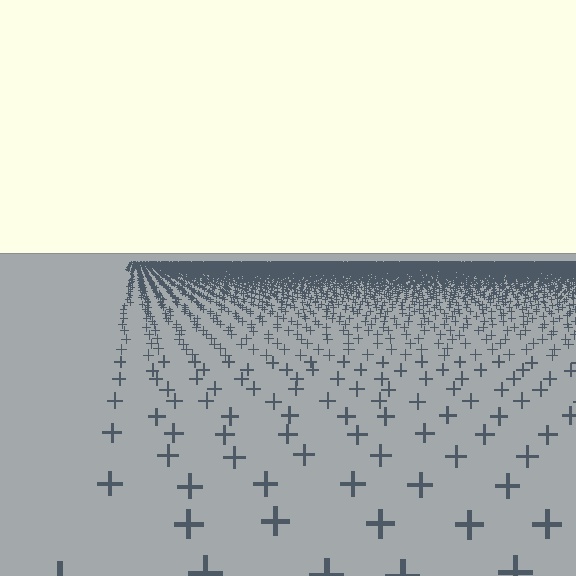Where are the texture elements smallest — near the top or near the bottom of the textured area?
Near the top.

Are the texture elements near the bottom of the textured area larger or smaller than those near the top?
Larger. Near the bottom, elements are closer to the viewer and appear at a bigger on-screen size.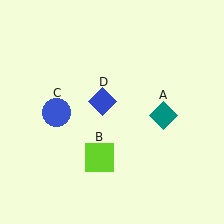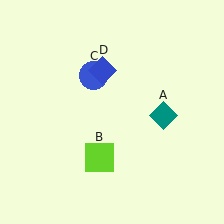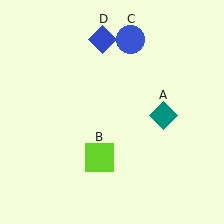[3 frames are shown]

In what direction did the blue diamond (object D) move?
The blue diamond (object D) moved up.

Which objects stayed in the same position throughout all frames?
Teal diamond (object A) and lime square (object B) remained stationary.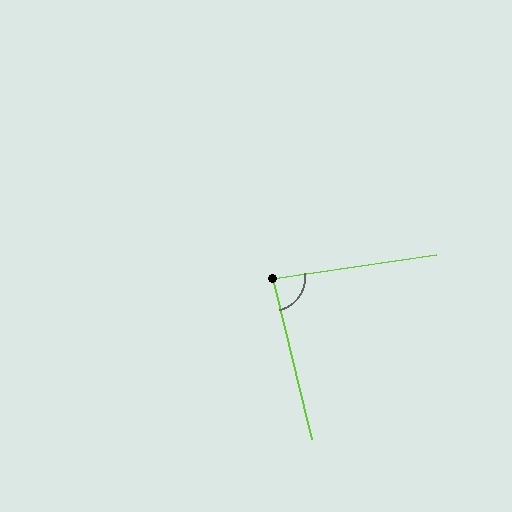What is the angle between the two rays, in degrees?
Approximately 85 degrees.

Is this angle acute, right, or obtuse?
It is acute.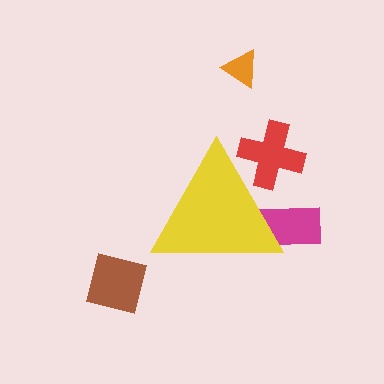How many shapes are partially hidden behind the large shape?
2 shapes are partially hidden.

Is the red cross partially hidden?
Yes, the red cross is partially hidden behind the yellow triangle.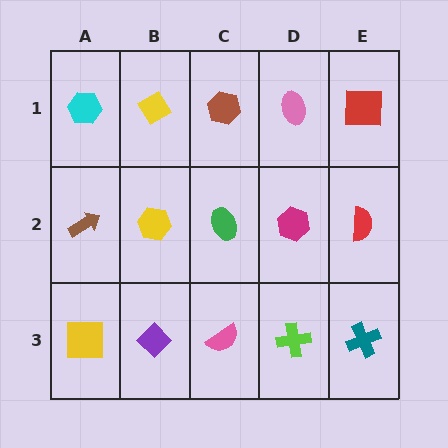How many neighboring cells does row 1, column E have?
2.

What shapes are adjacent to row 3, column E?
A red semicircle (row 2, column E), a lime cross (row 3, column D).